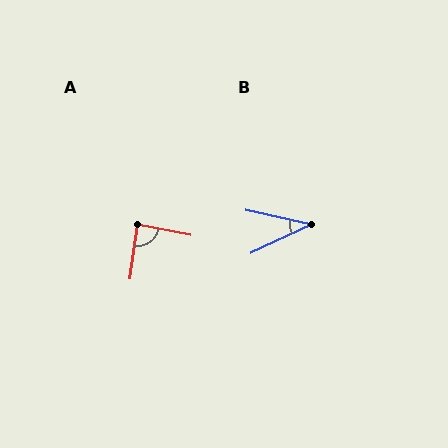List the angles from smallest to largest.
B (38°), A (87°).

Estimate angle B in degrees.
Approximately 38 degrees.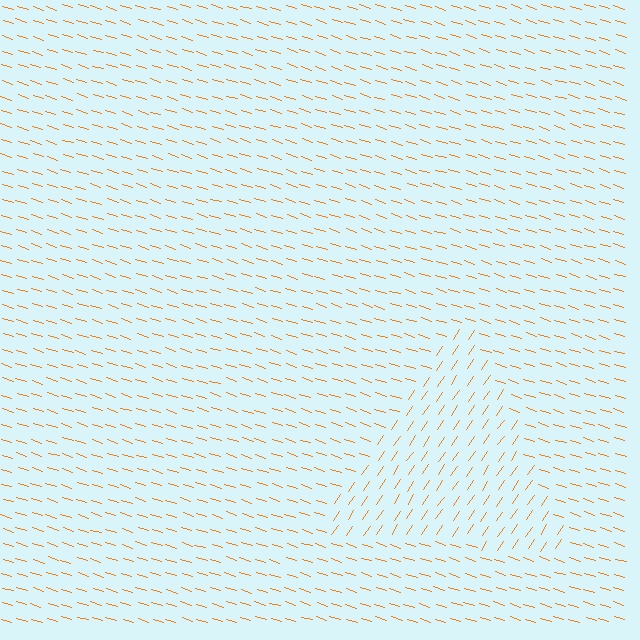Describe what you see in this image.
The image is filled with small orange line segments. A triangle region in the image has lines oriented differently from the surrounding lines, creating a visible texture boundary.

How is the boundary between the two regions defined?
The boundary is defined purely by a change in line orientation (approximately 73 degrees difference). All lines are the same color and thickness.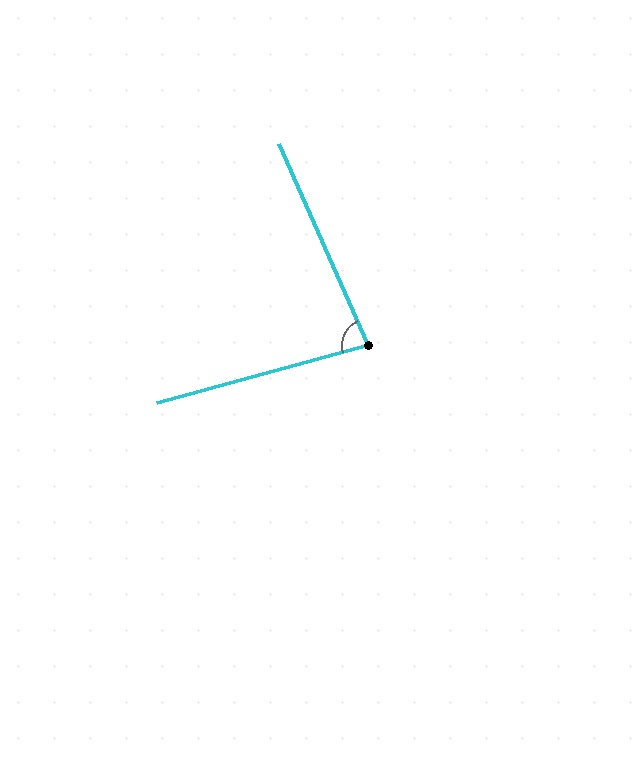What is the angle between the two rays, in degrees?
Approximately 81 degrees.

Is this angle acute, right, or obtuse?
It is acute.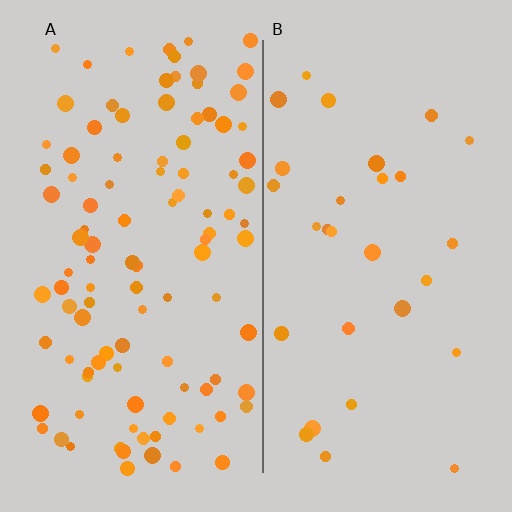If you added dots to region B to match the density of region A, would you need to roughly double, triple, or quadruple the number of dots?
Approximately quadruple.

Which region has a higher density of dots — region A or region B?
A (the left).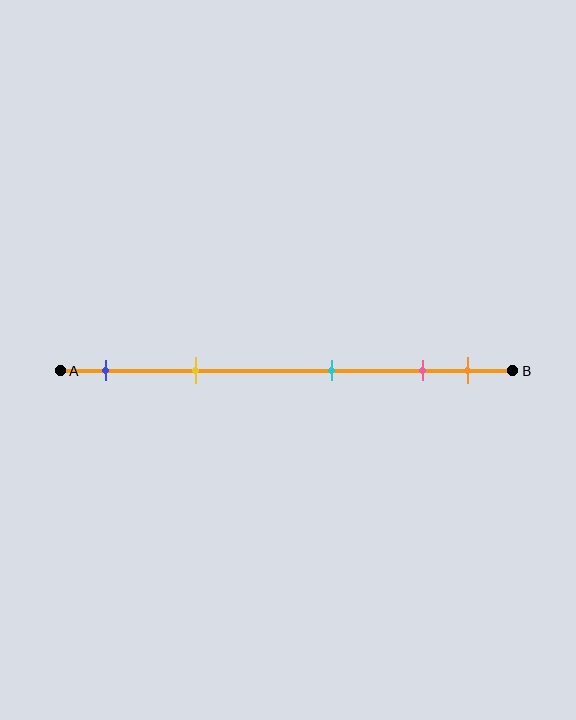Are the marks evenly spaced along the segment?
No, the marks are not evenly spaced.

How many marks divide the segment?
There are 5 marks dividing the segment.